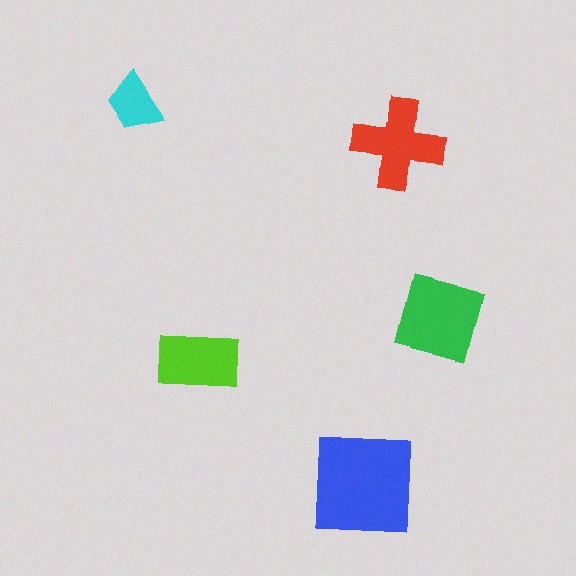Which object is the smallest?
The cyan trapezoid.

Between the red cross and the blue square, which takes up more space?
The blue square.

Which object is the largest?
The blue square.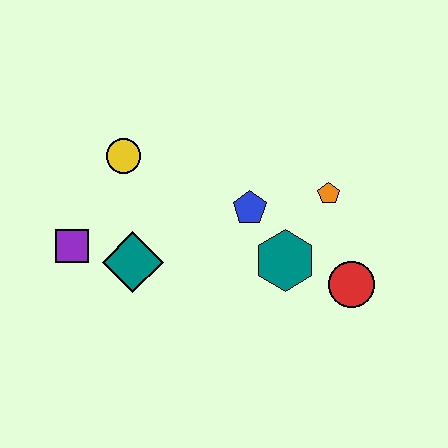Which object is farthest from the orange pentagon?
The purple square is farthest from the orange pentagon.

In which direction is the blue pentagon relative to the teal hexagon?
The blue pentagon is above the teal hexagon.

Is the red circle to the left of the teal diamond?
No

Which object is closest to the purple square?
The teal diamond is closest to the purple square.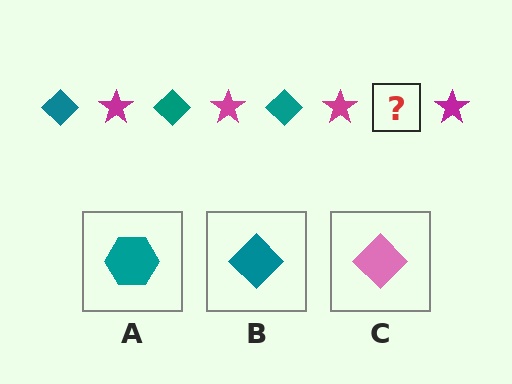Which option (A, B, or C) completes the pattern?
B.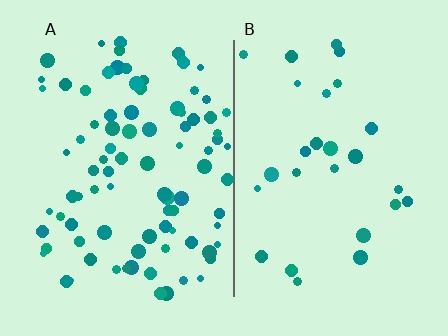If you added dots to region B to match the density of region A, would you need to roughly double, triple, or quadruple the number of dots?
Approximately triple.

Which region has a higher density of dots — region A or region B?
A (the left).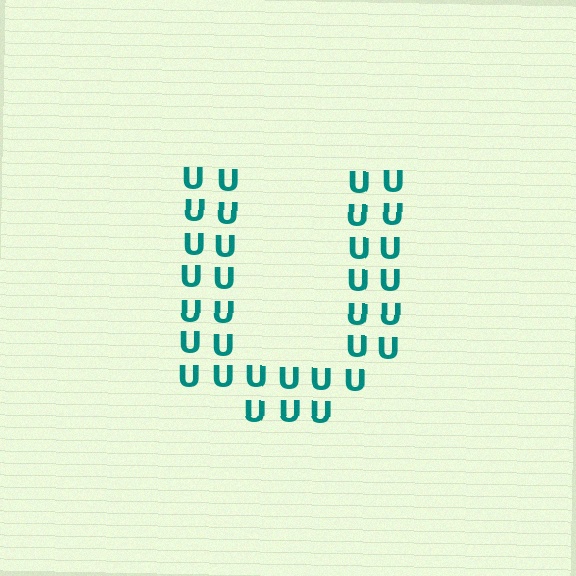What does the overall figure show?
The overall figure shows the letter U.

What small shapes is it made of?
It is made of small letter U's.